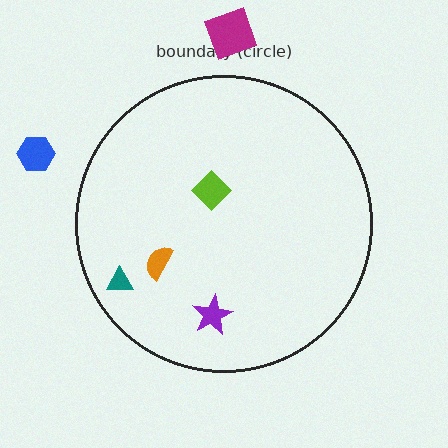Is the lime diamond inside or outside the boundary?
Inside.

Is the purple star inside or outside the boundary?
Inside.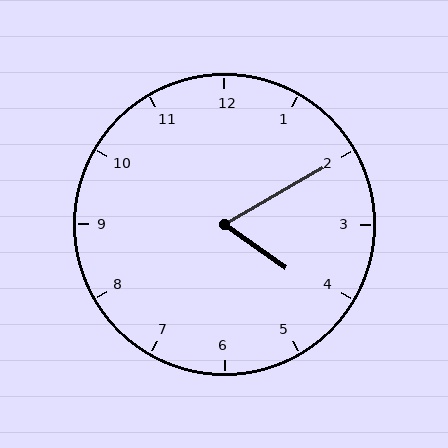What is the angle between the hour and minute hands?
Approximately 65 degrees.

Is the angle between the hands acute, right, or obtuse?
It is acute.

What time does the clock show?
4:10.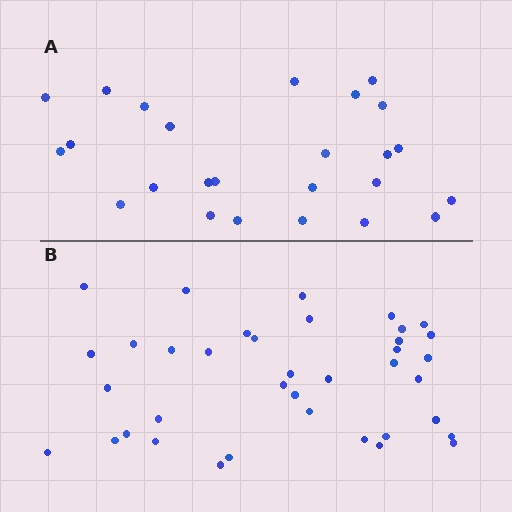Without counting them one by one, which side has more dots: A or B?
Region B (the bottom region) has more dots.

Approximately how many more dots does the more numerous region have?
Region B has approximately 15 more dots than region A.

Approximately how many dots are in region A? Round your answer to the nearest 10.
About 20 dots. (The exact count is 25, which rounds to 20.)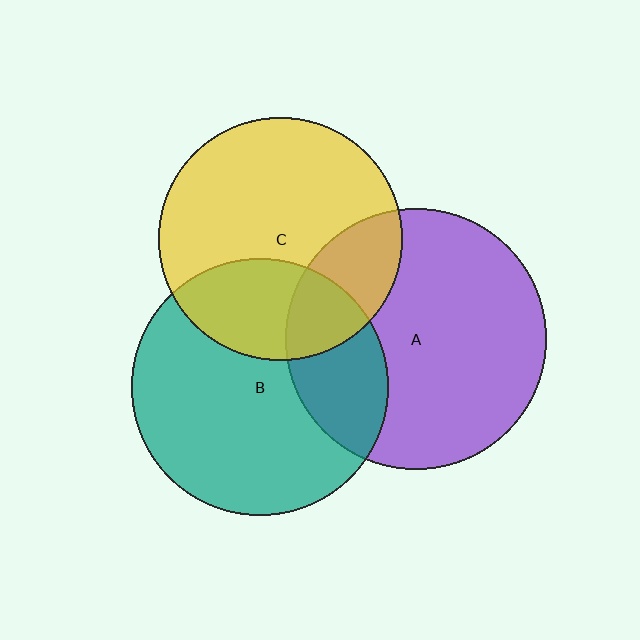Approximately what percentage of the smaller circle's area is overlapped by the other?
Approximately 25%.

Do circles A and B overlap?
Yes.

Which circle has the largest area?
Circle A (purple).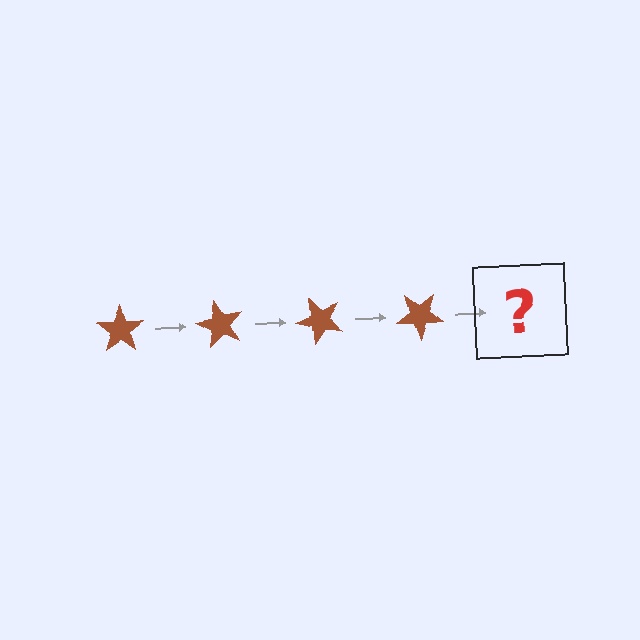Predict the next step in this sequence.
The next step is a brown star rotated 240 degrees.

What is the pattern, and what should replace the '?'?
The pattern is that the star rotates 60 degrees each step. The '?' should be a brown star rotated 240 degrees.